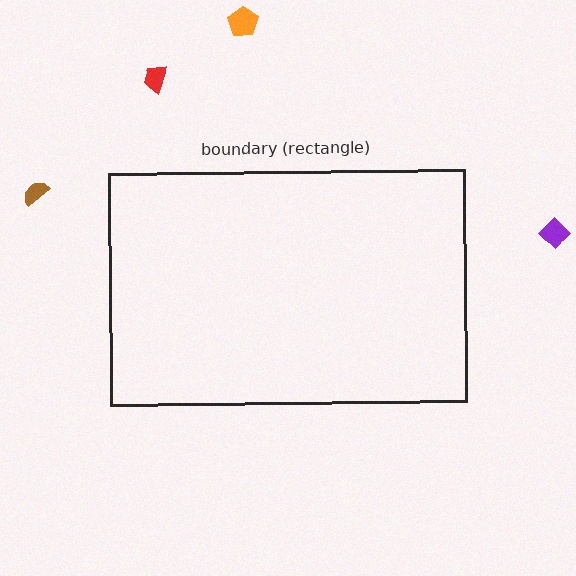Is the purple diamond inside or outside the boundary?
Outside.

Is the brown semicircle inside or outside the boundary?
Outside.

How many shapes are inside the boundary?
0 inside, 4 outside.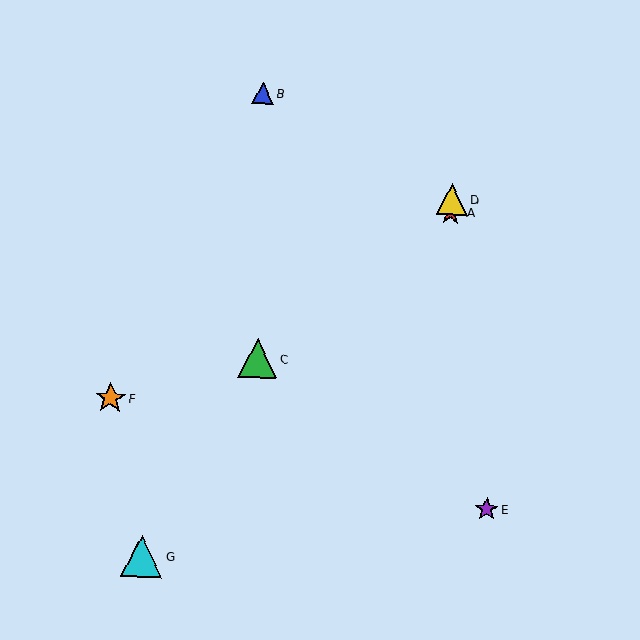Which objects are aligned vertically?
Objects A, D are aligned vertically.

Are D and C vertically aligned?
No, D is at x≈452 and C is at x≈258.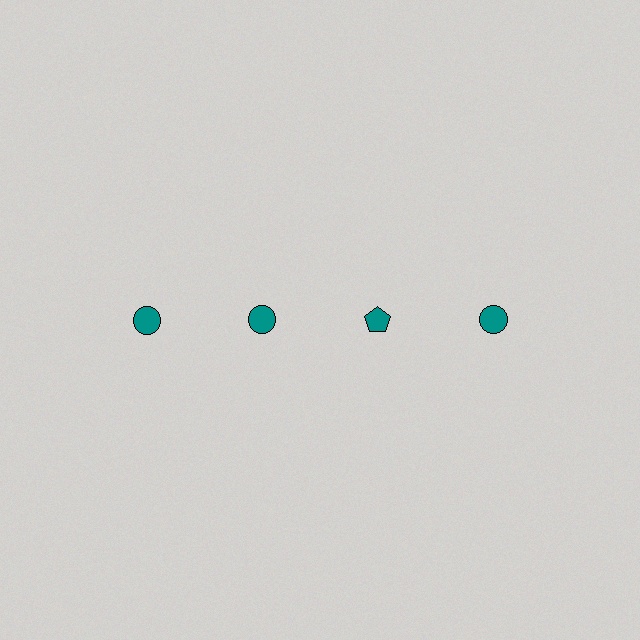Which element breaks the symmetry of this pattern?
The teal pentagon in the top row, center column breaks the symmetry. All other shapes are teal circles.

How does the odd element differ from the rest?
It has a different shape: pentagon instead of circle.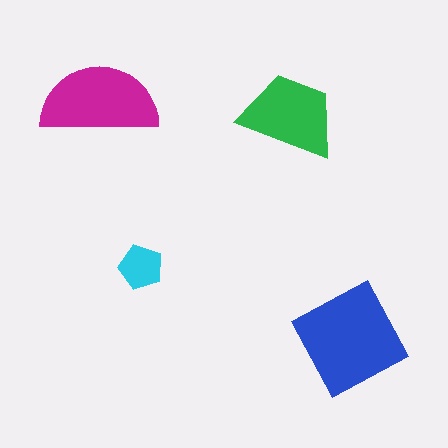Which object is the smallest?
The cyan pentagon.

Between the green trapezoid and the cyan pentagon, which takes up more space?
The green trapezoid.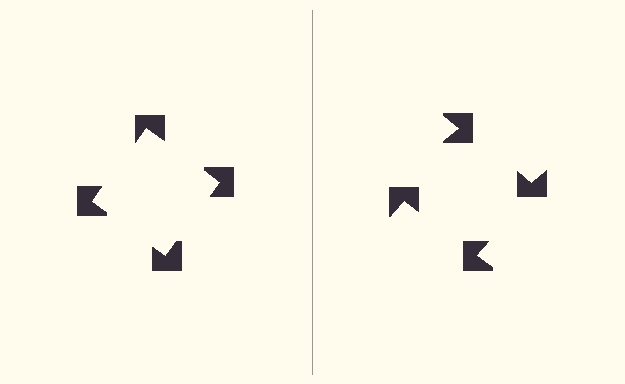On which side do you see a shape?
An illusory square appears on the left side. On the right side the wedge cuts are rotated, so no coherent shape forms.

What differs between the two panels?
The notched squares are positioned identically on both sides; only the wedge orientations differ. On the left they align to a square; on the right they are misaligned.